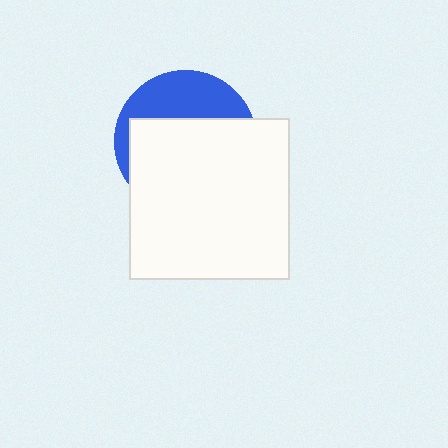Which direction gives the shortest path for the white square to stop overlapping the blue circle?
Moving down gives the shortest separation.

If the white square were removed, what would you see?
You would see the complete blue circle.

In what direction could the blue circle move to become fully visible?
The blue circle could move up. That would shift it out from behind the white square entirely.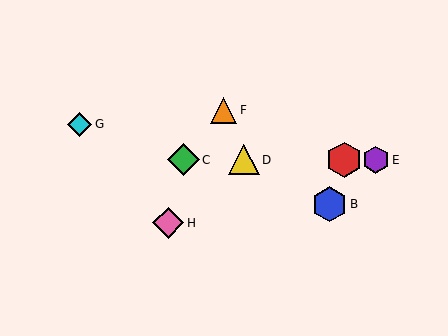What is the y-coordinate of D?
Object D is at y≈160.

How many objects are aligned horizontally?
4 objects (A, C, D, E) are aligned horizontally.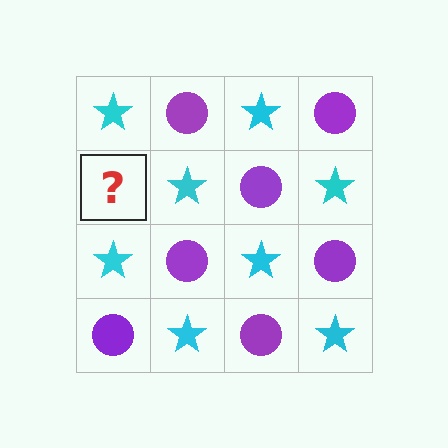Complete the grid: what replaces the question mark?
The question mark should be replaced with a purple circle.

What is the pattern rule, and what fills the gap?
The rule is that it alternates cyan star and purple circle in a checkerboard pattern. The gap should be filled with a purple circle.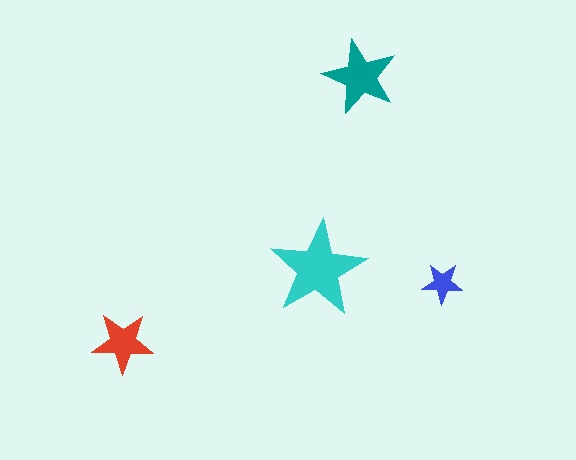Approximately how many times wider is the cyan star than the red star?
About 1.5 times wider.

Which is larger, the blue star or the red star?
The red one.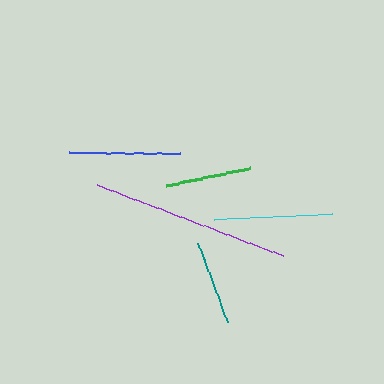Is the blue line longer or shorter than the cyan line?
The cyan line is longer than the blue line.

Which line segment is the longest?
The purple line is the longest at approximately 199 pixels.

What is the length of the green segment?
The green segment is approximately 86 pixels long.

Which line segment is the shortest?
The teal line is the shortest at approximately 84 pixels.